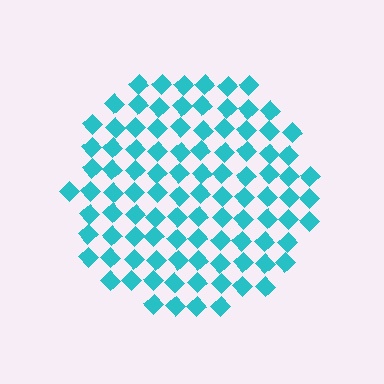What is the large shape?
The large shape is a circle.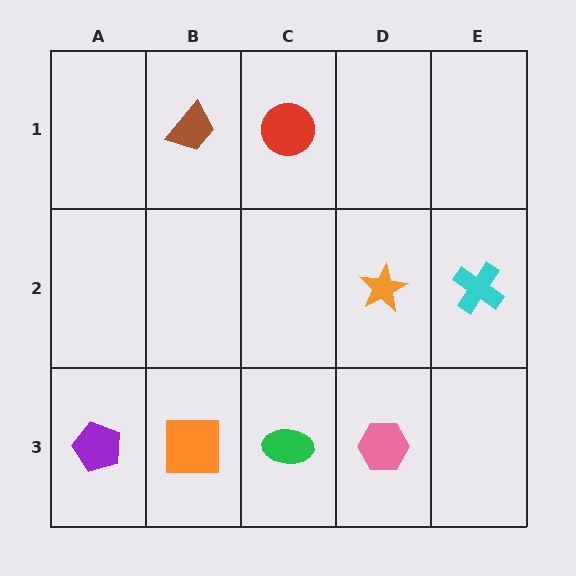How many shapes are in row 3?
4 shapes.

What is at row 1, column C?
A red circle.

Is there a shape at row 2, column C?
No, that cell is empty.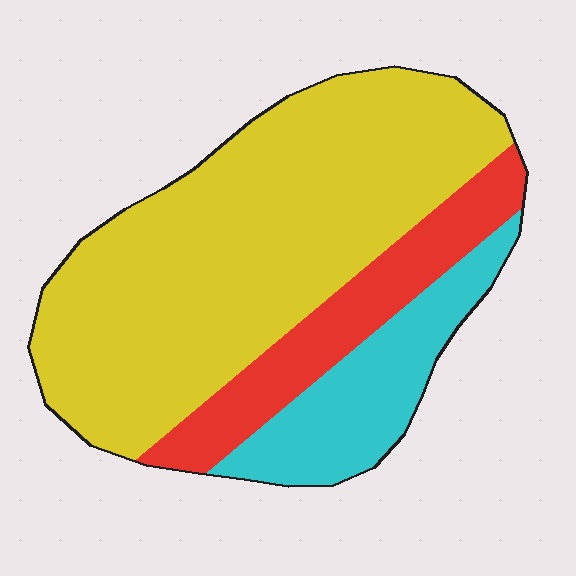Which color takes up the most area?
Yellow, at roughly 65%.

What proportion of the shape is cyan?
Cyan takes up about one sixth (1/6) of the shape.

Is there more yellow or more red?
Yellow.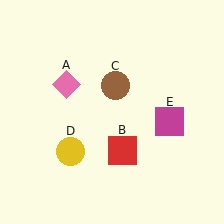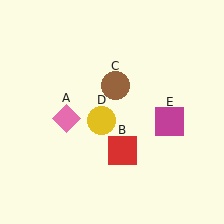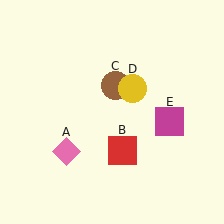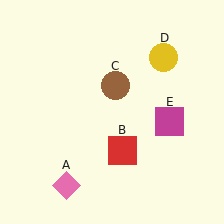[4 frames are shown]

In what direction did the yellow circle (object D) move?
The yellow circle (object D) moved up and to the right.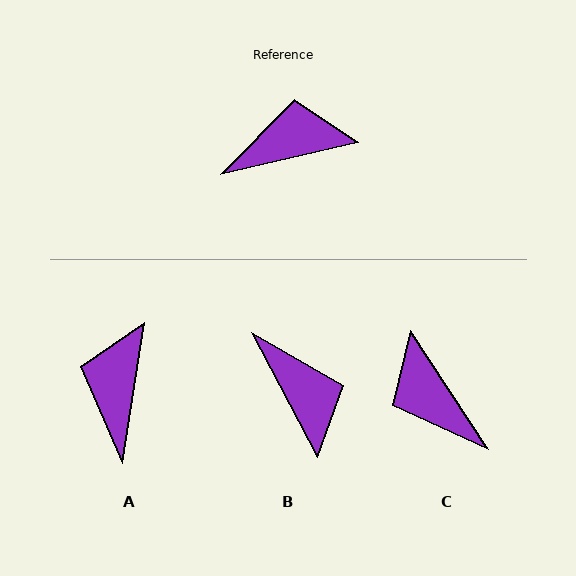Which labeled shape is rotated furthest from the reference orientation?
C, about 110 degrees away.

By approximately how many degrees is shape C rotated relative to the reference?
Approximately 110 degrees counter-clockwise.